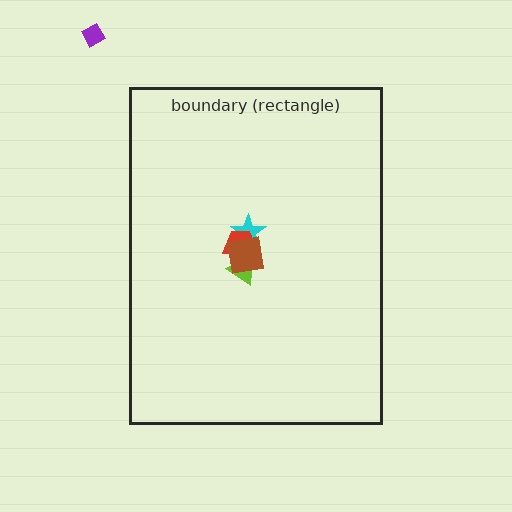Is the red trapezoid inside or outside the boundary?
Inside.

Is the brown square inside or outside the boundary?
Inside.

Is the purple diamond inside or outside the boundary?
Outside.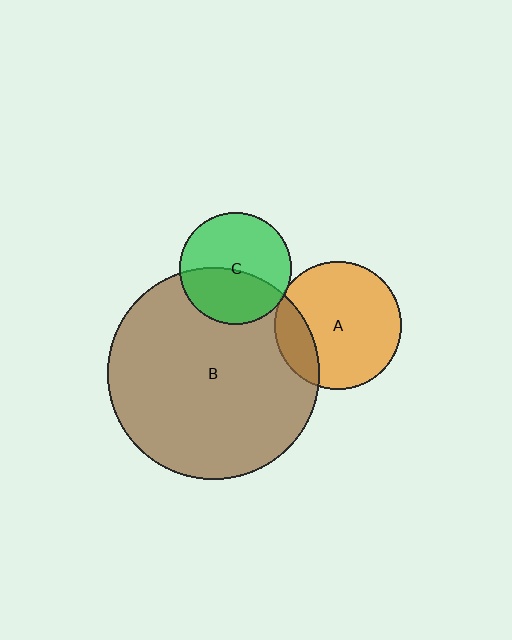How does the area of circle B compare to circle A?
Approximately 2.8 times.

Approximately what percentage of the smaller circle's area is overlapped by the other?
Approximately 40%.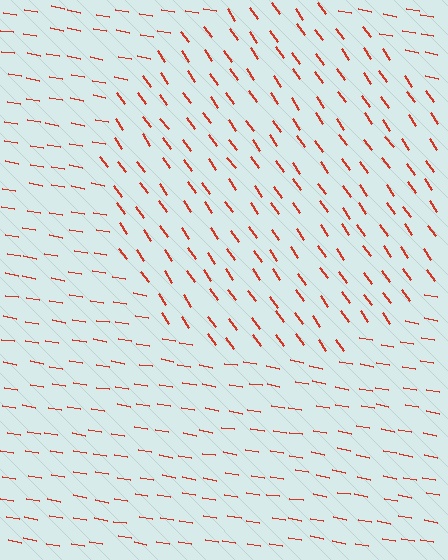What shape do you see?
I see a circle.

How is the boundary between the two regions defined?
The boundary is defined purely by a change in line orientation (approximately 45 degrees difference). All lines are the same color and thickness.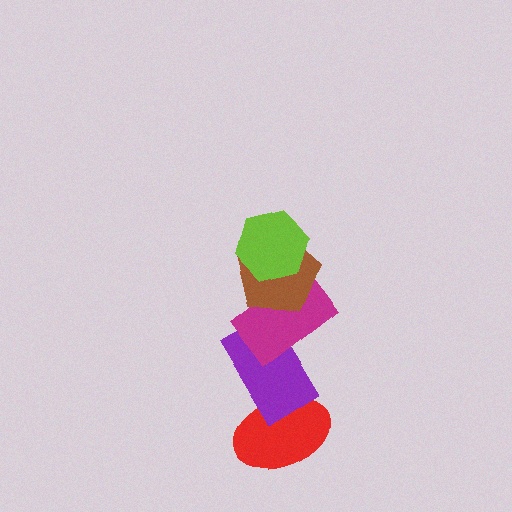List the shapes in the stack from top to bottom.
From top to bottom: the lime hexagon, the brown pentagon, the magenta rectangle, the purple rectangle, the red ellipse.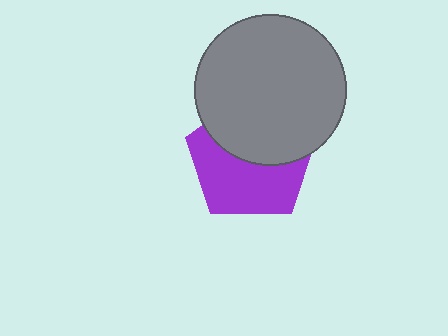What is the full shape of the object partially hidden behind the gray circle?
The partially hidden object is a purple pentagon.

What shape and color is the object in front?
The object in front is a gray circle.